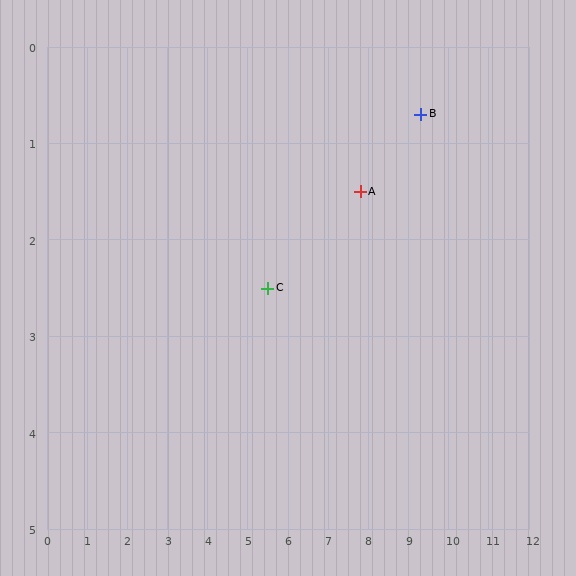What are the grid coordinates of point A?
Point A is at approximately (7.8, 1.5).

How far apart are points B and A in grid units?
Points B and A are about 1.7 grid units apart.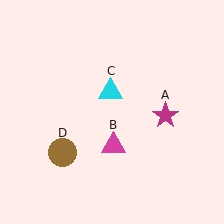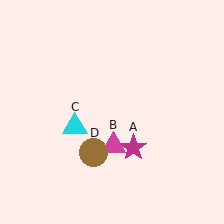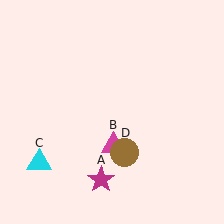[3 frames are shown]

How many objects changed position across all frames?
3 objects changed position: magenta star (object A), cyan triangle (object C), brown circle (object D).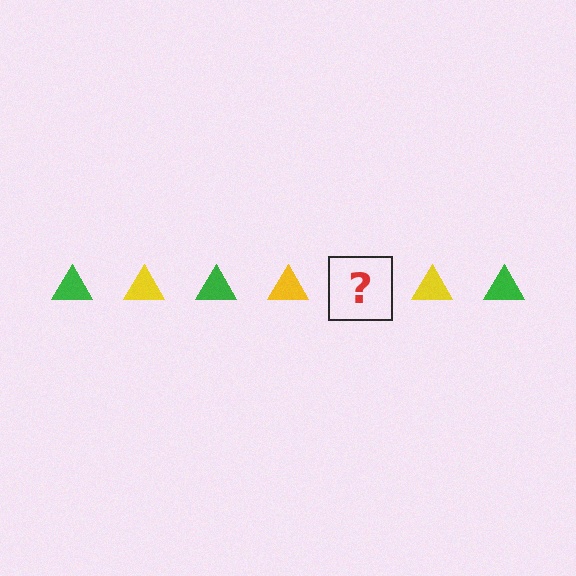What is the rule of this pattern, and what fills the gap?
The rule is that the pattern cycles through green, yellow triangles. The gap should be filled with a green triangle.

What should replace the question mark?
The question mark should be replaced with a green triangle.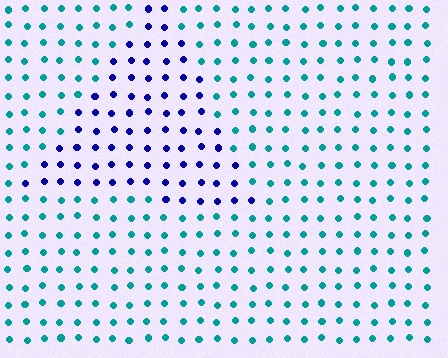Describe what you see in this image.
The image is filled with small teal elements in a uniform arrangement. A triangle-shaped region is visible where the elements are tinted to a slightly different hue, forming a subtle color boundary.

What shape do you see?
I see a triangle.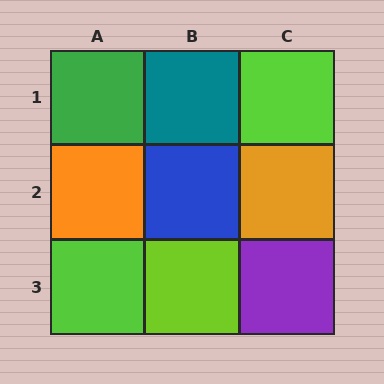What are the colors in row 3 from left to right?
Lime, lime, purple.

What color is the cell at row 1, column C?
Lime.